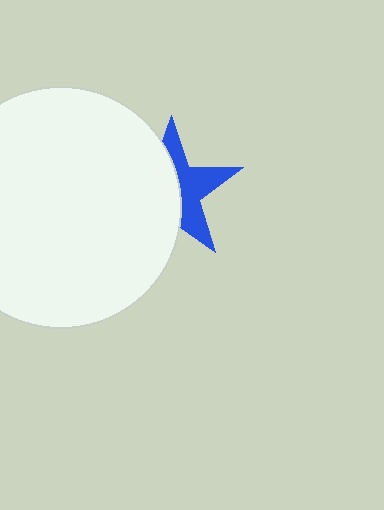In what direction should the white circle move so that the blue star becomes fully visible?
The white circle should move left. That is the shortest direction to clear the overlap and leave the blue star fully visible.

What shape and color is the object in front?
The object in front is a white circle.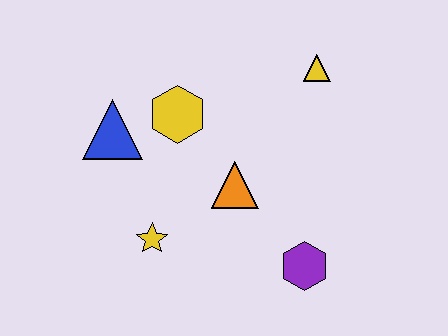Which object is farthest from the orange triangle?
The yellow triangle is farthest from the orange triangle.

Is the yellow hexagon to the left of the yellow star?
No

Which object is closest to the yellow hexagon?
The blue triangle is closest to the yellow hexagon.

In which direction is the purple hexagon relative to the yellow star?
The purple hexagon is to the right of the yellow star.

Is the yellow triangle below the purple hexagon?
No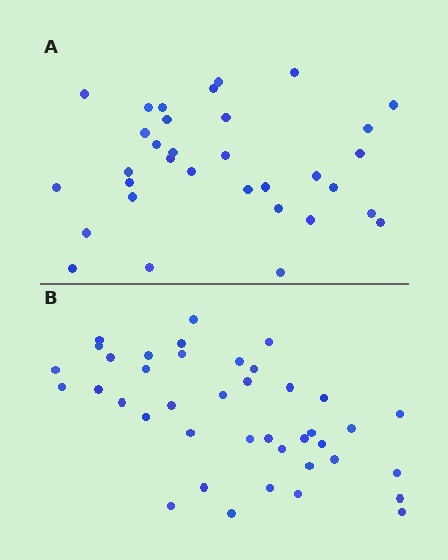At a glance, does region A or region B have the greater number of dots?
Region B (the bottom region) has more dots.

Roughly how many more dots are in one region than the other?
Region B has roughly 8 or so more dots than region A.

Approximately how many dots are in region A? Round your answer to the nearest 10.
About 30 dots. (The exact count is 33, which rounds to 30.)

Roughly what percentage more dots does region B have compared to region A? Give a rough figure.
About 20% more.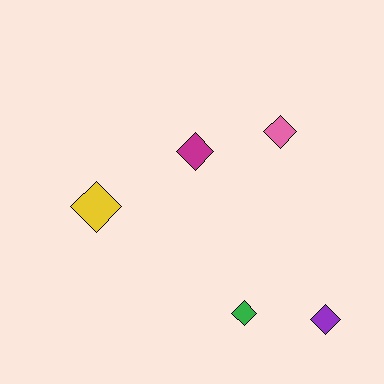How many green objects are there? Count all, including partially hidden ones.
There is 1 green object.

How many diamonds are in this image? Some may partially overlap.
There are 5 diamonds.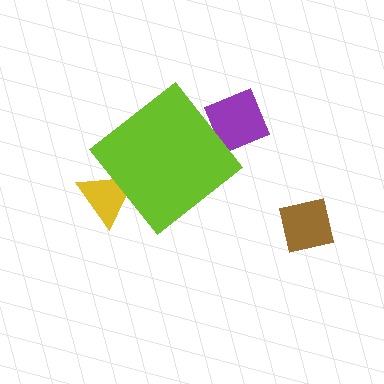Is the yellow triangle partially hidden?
Yes, the yellow triangle is partially hidden behind the lime diamond.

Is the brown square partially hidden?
No, the brown square is fully visible.